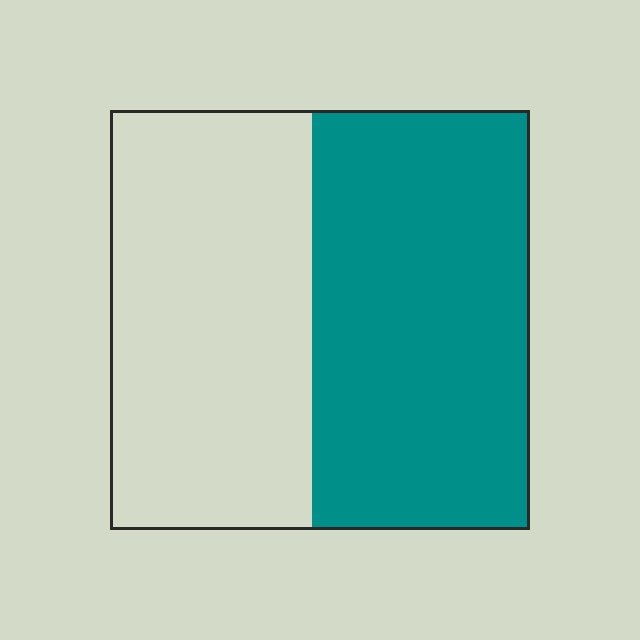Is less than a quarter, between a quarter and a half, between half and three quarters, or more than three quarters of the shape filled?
Between half and three quarters.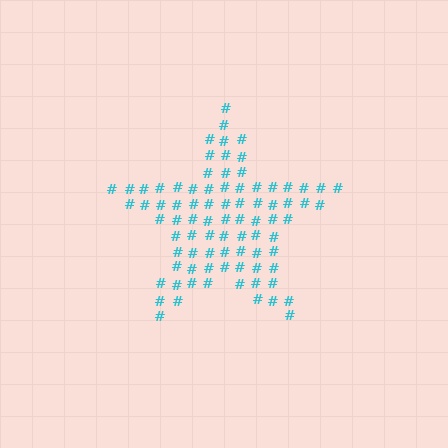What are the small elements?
The small elements are hash symbols.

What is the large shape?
The large shape is a star.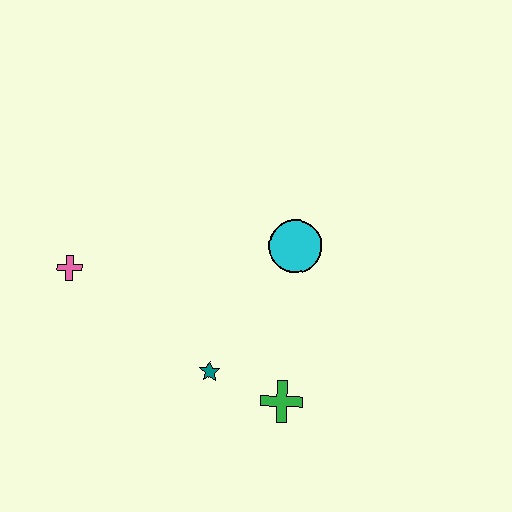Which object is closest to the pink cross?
The teal star is closest to the pink cross.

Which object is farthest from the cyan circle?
The pink cross is farthest from the cyan circle.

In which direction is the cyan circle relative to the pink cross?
The cyan circle is to the right of the pink cross.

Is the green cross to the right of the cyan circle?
No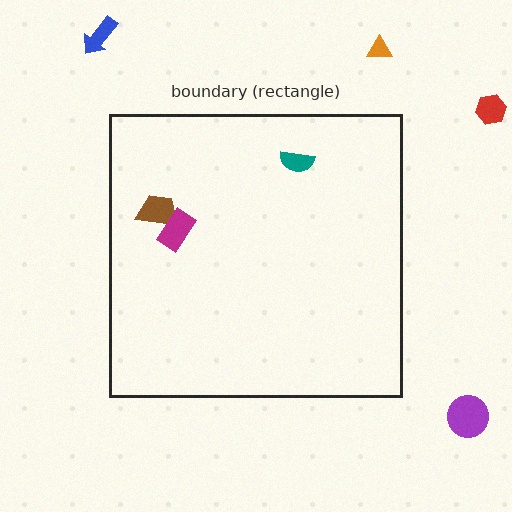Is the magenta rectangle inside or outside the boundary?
Inside.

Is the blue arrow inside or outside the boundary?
Outside.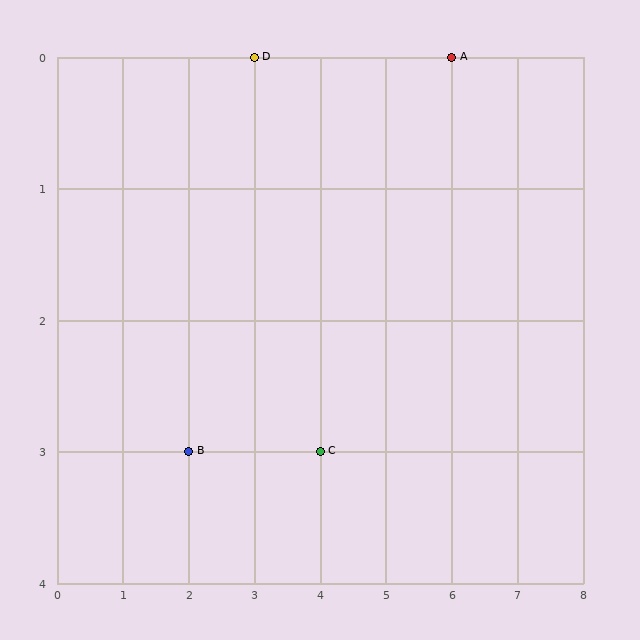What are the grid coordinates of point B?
Point B is at grid coordinates (2, 3).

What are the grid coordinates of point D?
Point D is at grid coordinates (3, 0).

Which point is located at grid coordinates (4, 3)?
Point C is at (4, 3).